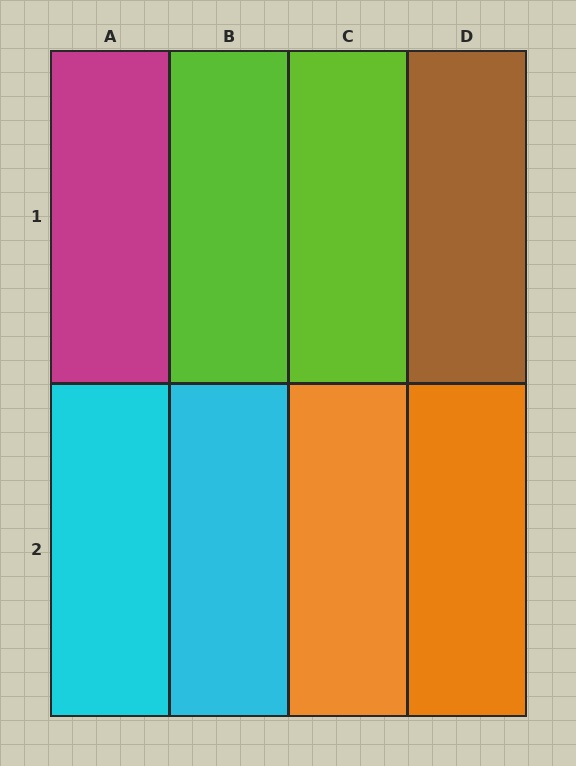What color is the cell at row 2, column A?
Cyan.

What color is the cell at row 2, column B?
Cyan.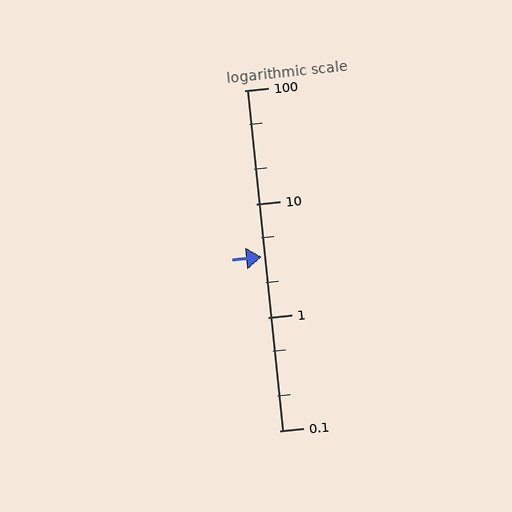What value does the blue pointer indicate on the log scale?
The pointer indicates approximately 3.4.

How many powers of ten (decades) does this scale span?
The scale spans 3 decades, from 0.1 to 100.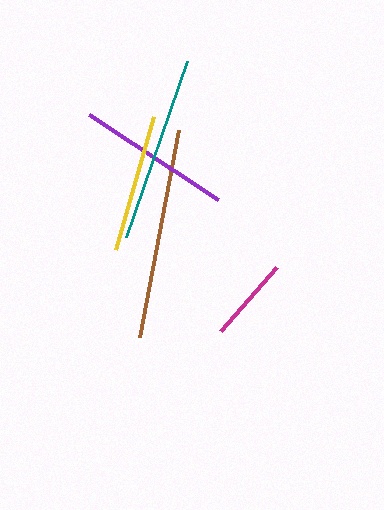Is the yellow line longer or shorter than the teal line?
The teal line is longer than the yellow line.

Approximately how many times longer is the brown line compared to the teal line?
The brown line is approximately 1.1 times the length of the teal line.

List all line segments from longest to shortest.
From longest to shortest: brown, teal, purple, yellow, magenta.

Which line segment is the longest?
The brown line is the longest at approximately 211 pixels.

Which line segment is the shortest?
The magenta line is the shortest at approximately 86 pixels.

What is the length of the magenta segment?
The magenta segment is approximately 86 pixels long.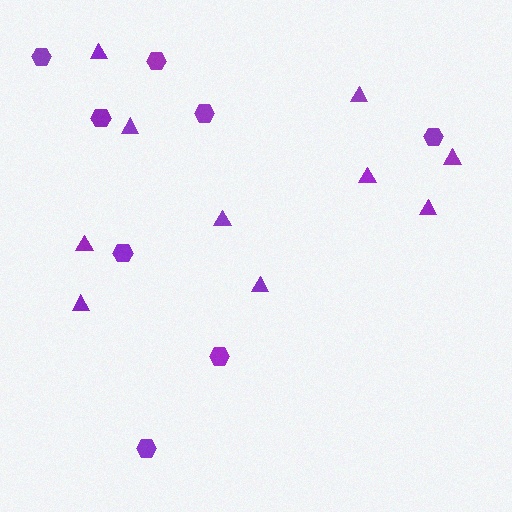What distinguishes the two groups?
There are 2 groups: one group of hexagons (8) and one group of triangles (10).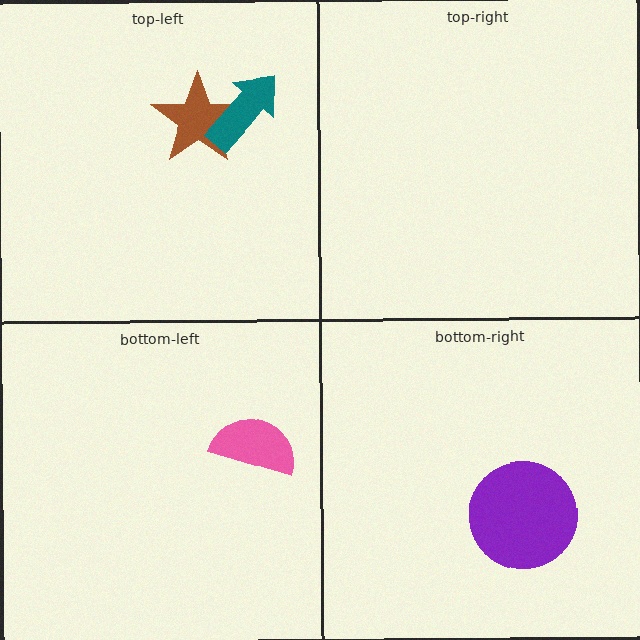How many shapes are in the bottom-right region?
1.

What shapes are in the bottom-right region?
The purple circle.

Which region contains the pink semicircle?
The bottom-left region.